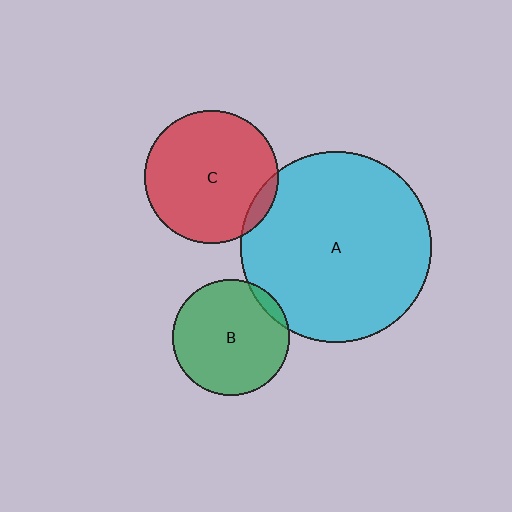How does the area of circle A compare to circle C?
Approximately 2.0 times.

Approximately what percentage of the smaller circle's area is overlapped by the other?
Approximately 5%.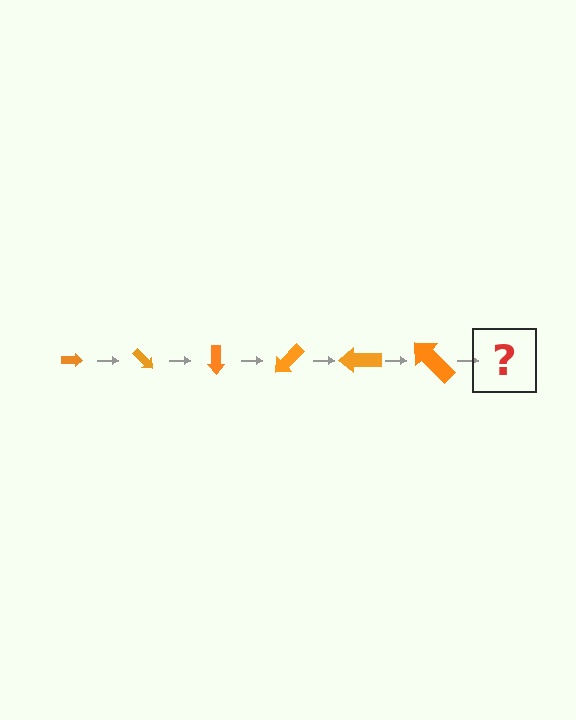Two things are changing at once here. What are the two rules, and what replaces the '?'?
The two rules are that the arrow grows larger each step and it rotates 45 degrees each step. The '?' should be an arrow, larger than the previous one and rotated 270 degrees from the start.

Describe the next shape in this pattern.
It should be an arrow, larger than the previous one and rotated 270 degrees from the start.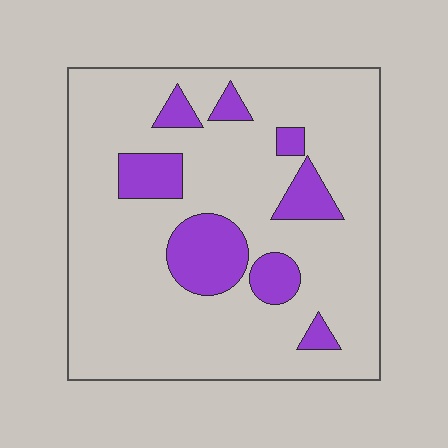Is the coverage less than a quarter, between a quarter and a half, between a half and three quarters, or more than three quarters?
Less than a quarter.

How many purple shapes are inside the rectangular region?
8.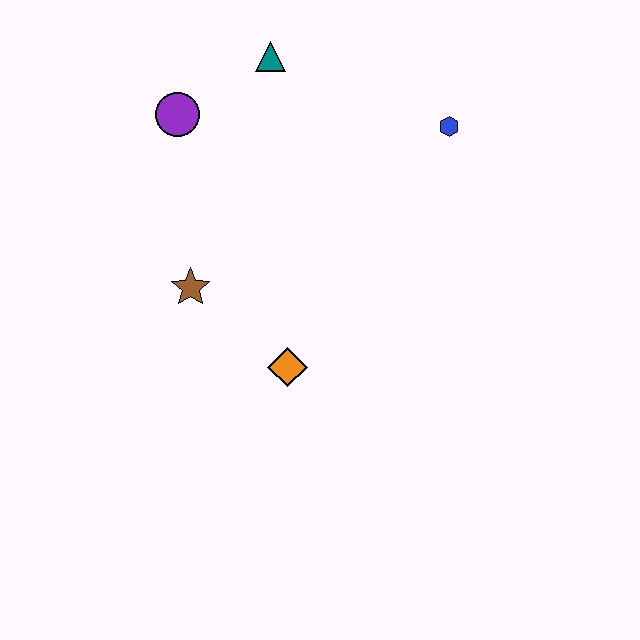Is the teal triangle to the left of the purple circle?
No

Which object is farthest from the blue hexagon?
The brown star is farthest from the blue hexagon.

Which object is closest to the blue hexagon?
The teal triangle is closest to the blue hexagon.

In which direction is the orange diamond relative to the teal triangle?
The orange diamond is below the teal triangle.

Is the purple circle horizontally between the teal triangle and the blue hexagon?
No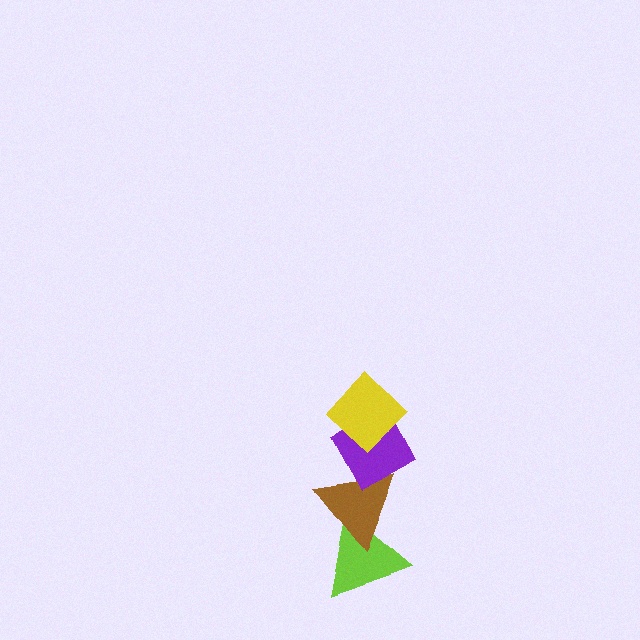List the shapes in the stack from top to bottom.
From top to bottom: the yellow diamond, the purple diamond, the brown triangle, the lime triangle.